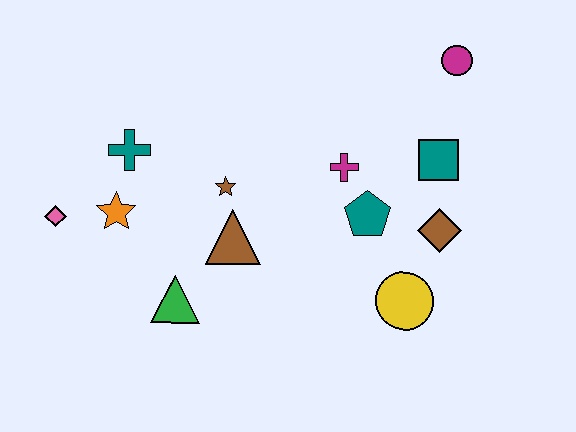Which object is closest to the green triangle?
The brown triangle is closest to the green triangle.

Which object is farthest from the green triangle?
The magenta circle is farthest from the green triangle.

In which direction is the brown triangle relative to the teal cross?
The brown triangle is to the right of the teal cross.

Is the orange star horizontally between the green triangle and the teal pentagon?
No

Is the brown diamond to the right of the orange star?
Yes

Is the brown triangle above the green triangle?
Yes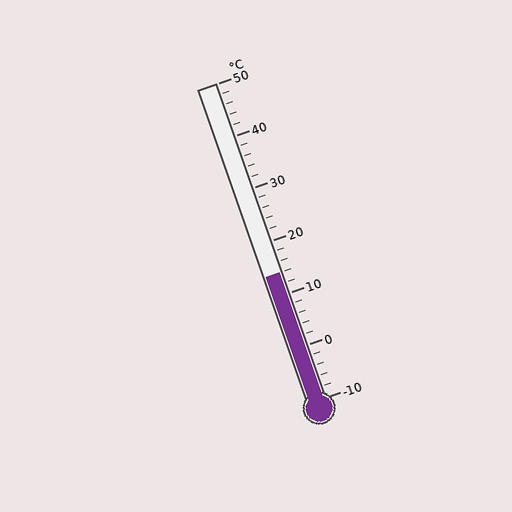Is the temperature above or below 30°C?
The temperature is below 30°C.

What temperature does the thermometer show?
The thermometer shows approximately 14°C.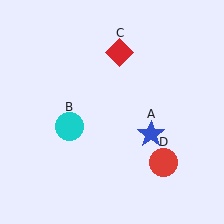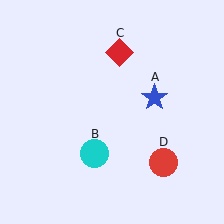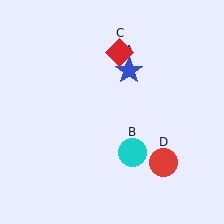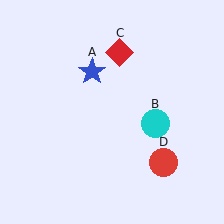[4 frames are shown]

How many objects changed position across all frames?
2 objects changed position: blue star (object A), cyan circle (object B).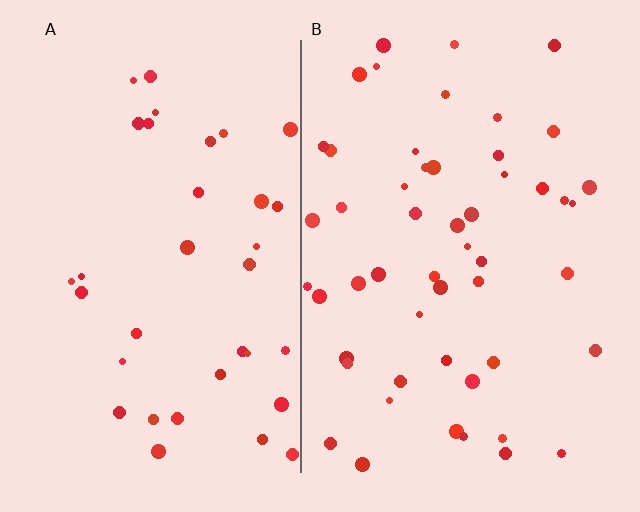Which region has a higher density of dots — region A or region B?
B (the right).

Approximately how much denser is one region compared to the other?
Approximately 1.5× — region B over region A.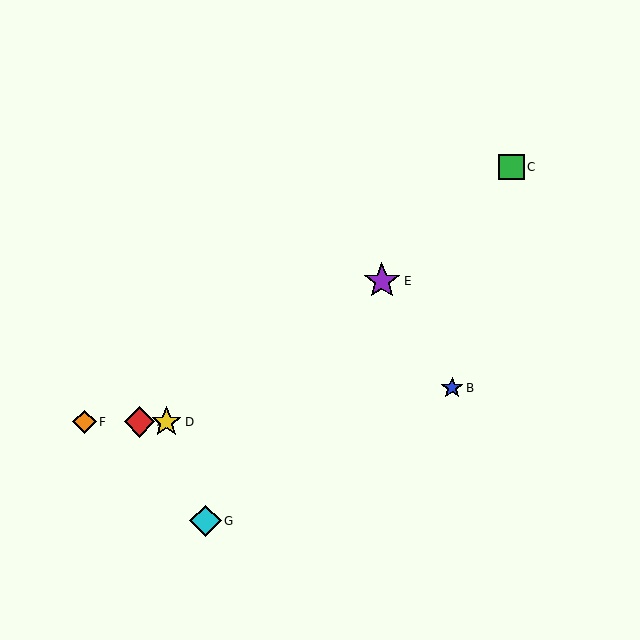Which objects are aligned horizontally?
Objects A, D, F are aligned horizontally.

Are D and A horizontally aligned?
Yes, both are at y≈422.